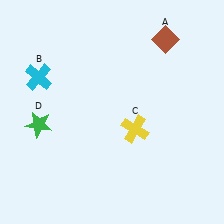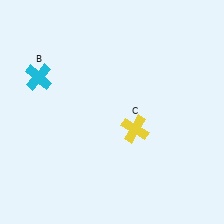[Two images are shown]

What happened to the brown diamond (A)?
The brown diamond (A) was removed in Image 2. It was in the top-right area of Image 1.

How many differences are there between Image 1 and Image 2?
There are 2 differences between the two images.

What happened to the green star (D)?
The green star (D) was removed in Image 2. It was in the bottom-left area of Image 1.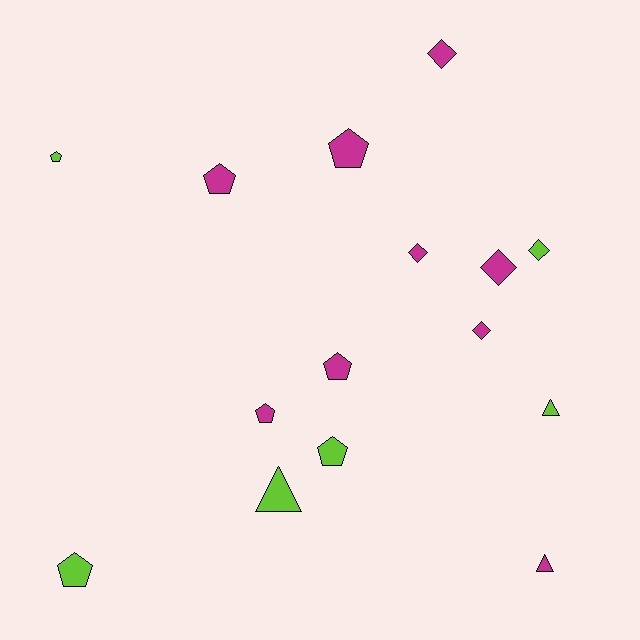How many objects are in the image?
There are 15 objects.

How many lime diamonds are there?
There is 1 lime diamond.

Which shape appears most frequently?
Pentagon, with 7 objects.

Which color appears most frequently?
Magenta, with 9 objects.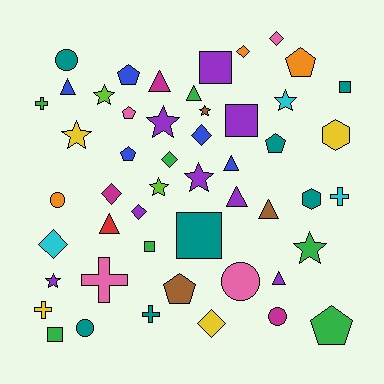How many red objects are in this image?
There is 1 red object.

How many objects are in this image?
There are 50 objects.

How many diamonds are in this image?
There are 8 diamonds.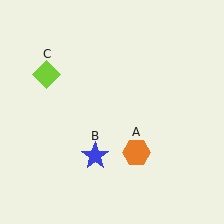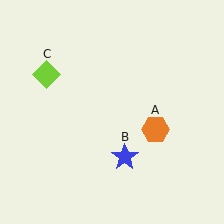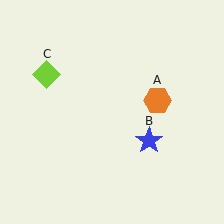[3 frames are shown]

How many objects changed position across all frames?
2 objects changed position: orange hexagon (object A), blue star (object B).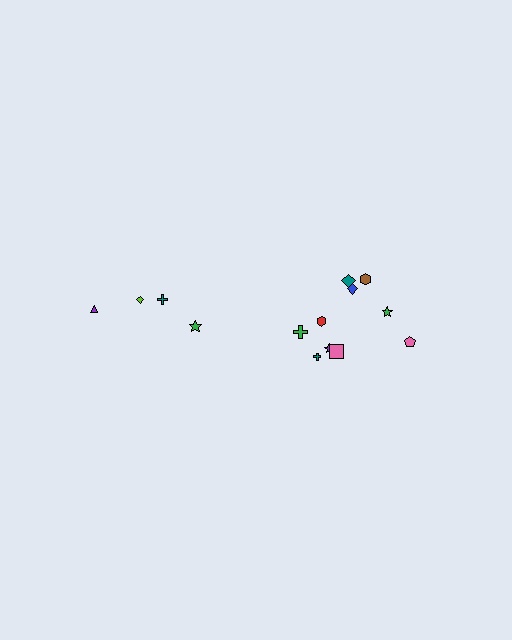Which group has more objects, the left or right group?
The right group.